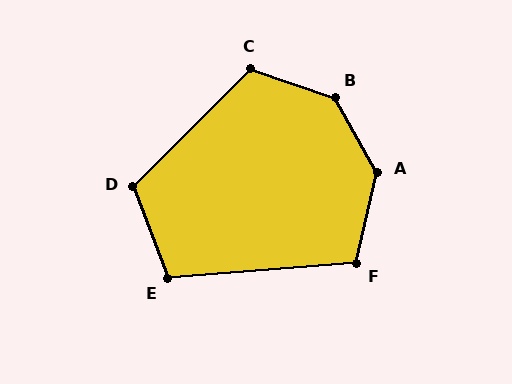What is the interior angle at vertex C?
Approximately 116 degrees (obtuse).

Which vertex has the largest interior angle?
B, at approximately 138 degrees.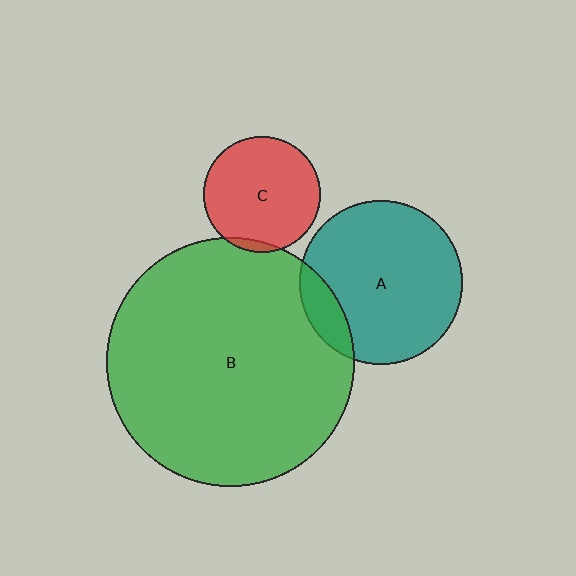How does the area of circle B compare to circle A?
Approximately 2.3 times.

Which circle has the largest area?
Circle B (green).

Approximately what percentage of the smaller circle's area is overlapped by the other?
Approximately 5%.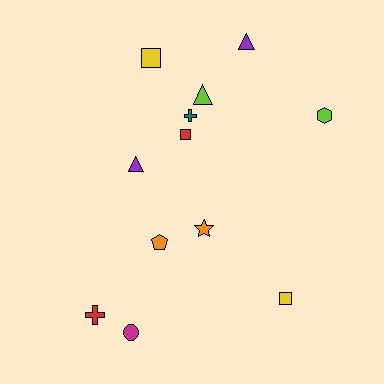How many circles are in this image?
There is 1 circle.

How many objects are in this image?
There are 12 objects.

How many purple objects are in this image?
There are 2 purple objects.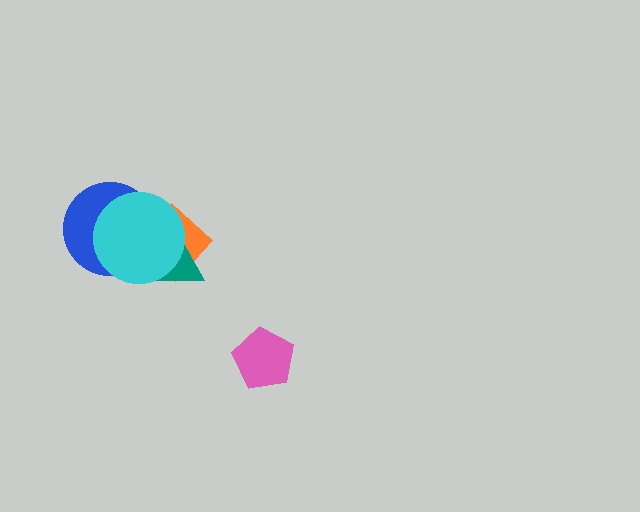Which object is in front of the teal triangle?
The cyan circle is in front of the teal triangle.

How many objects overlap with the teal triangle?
2 objects overlap with the teal triangle.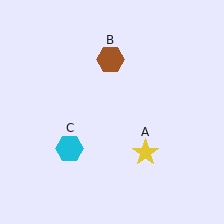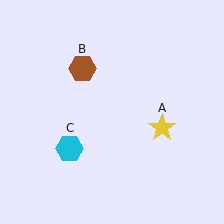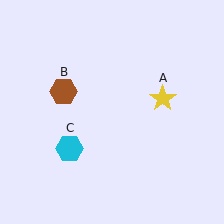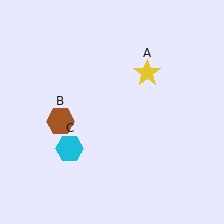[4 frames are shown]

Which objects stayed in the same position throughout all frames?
Cyan hexagon (object C) remained stationary.